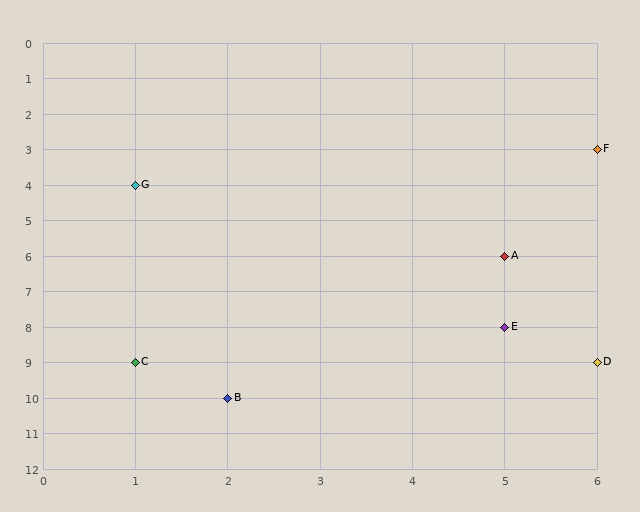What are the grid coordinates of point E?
Point E is at grid coordinates (5, 8).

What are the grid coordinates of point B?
Point B is at grid coordinates (2, 10).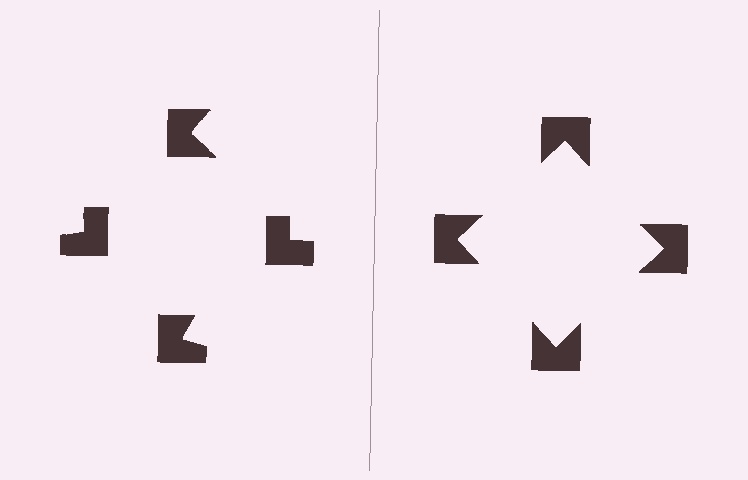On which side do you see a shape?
An illusory square appears on the right side. On the left side the wedge cuts are rotated, so no coherent shape forms.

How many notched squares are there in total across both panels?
8 — 4 on each side.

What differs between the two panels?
The notched squares are positioned identically on both sides; only the wedge orientations differ. On the right they align to a square; on the left they are misaligned.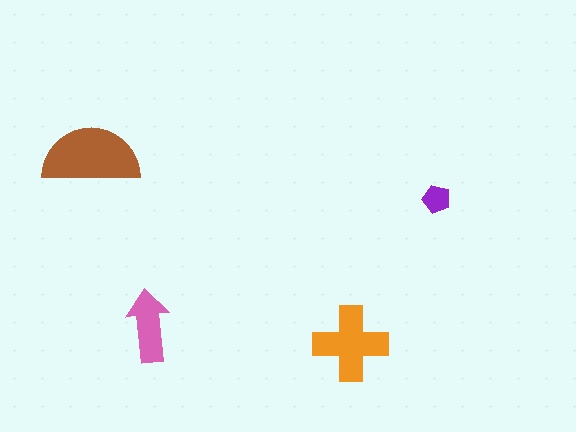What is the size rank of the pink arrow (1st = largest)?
3rd.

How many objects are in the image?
There are 4 objects in the image.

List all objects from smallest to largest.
The purple pentagon, the pink arrow, the orange cross, the brown semicircle.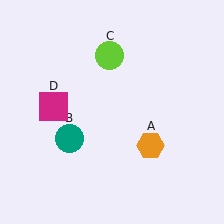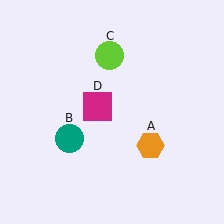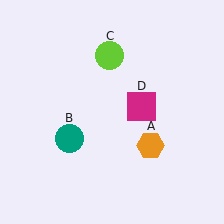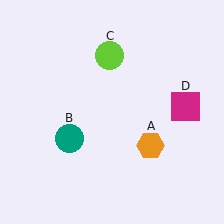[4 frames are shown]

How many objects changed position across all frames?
1 object changed position: magenta square (object D).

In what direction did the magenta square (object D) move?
The magenta square (object D) moved right.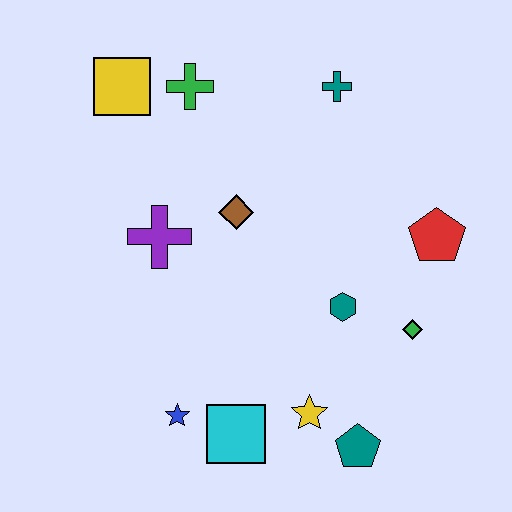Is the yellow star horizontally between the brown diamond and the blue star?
No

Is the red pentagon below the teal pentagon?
No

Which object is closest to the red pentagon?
The green diamond is closest to the red pentagon.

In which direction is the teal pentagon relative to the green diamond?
The teal pentagon is below the green diamond.